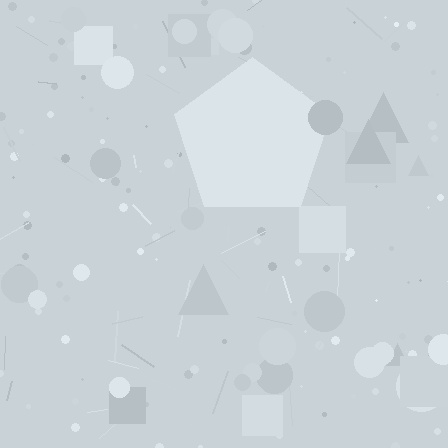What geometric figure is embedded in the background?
A pentagon is embedded in the background.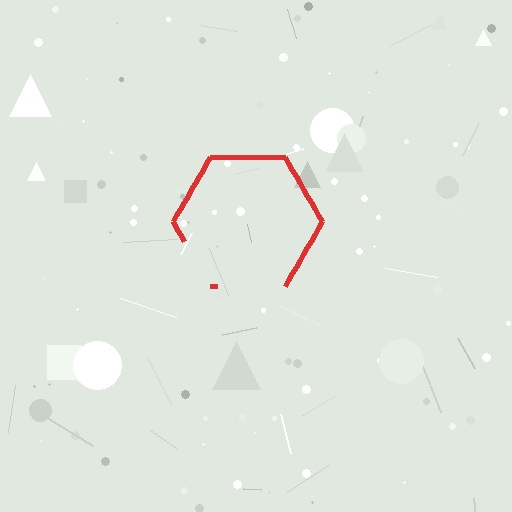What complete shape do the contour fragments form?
The contour fragments form a hexagon.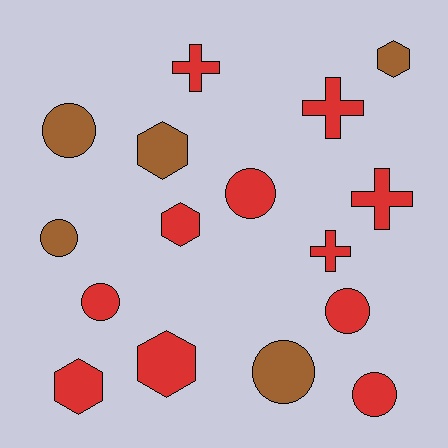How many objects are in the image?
There are 16 objects.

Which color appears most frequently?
Red, with 11 objects.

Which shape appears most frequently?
Circle, with 7 objects.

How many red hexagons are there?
There are 3 red hexagons.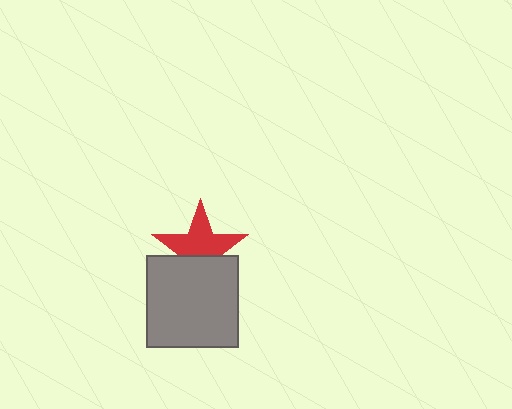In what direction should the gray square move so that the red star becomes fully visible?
The gray square should move down. That is the shortest direction to clear the overlap and leave the red star fully visible.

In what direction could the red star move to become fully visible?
The red star could move up. That would shift it out from behind the gray square entirely.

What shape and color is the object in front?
The object in front is a gray square.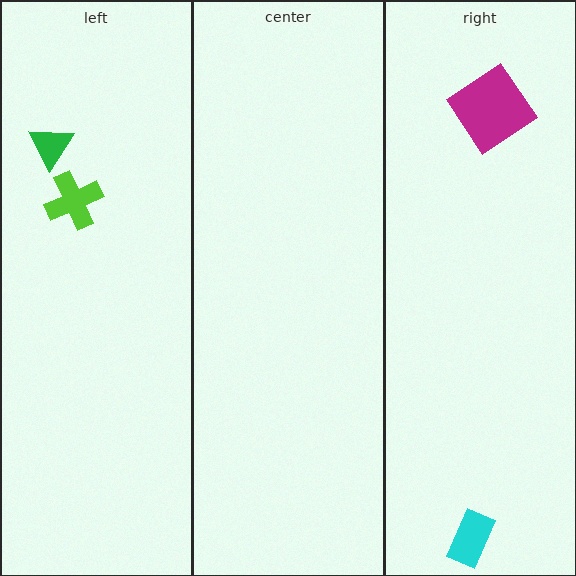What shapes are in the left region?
The green triangle, the lime cross.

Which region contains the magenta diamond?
The right region.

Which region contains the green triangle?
The left region.